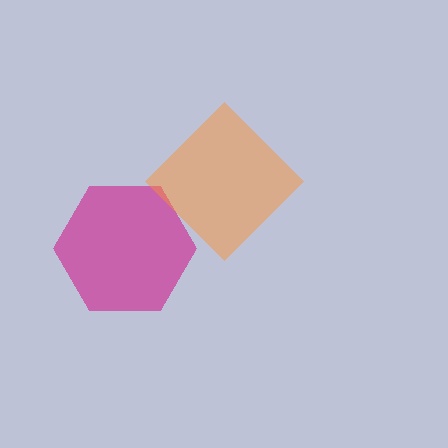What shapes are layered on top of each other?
The layered shapes are: a magenta hexagon, an orange diamond.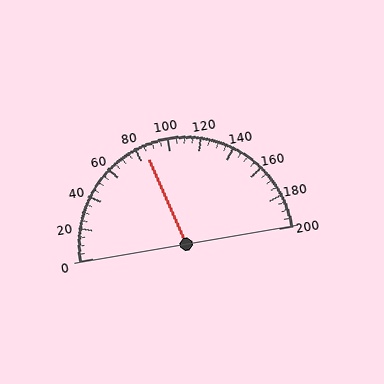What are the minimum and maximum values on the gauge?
The gauge ranges from 0 to 200.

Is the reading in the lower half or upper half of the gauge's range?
The reading is in the lower half of the range (0 to 200).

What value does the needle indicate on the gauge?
The needle indicates approximately 85.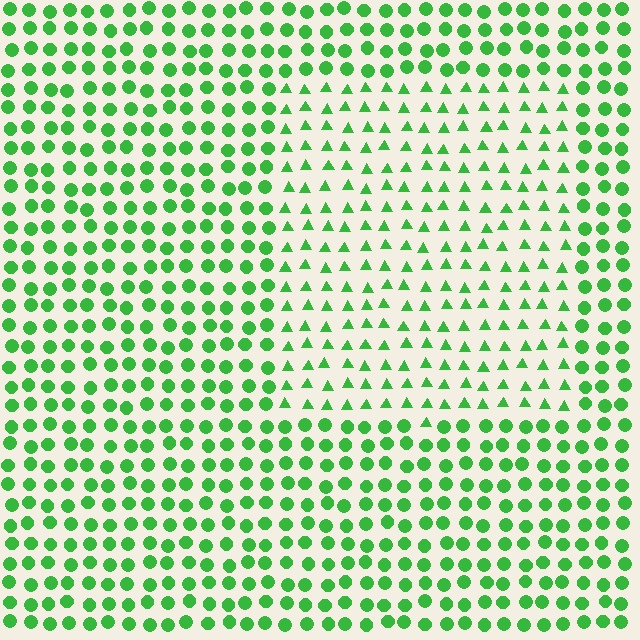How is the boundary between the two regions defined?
The boundary is defined by a change in element shape: triangles inside vs. circles outside. All elements share the same color and spacing.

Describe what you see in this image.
The image is filled with small green elements arranged in a uniform grid. A rectangle-shaped region contains triangles, while the surrounding area contains circles. The boundary is defined purely by the change in element shape.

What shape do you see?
I see a rectangle.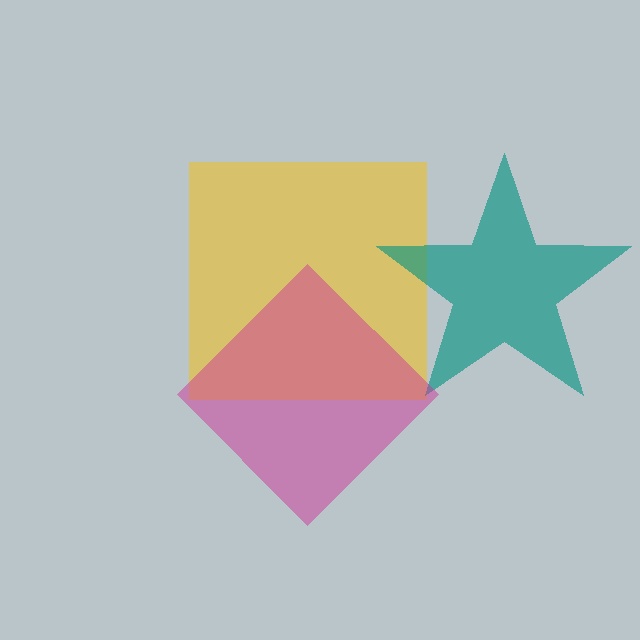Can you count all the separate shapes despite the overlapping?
Yes, there are 3 separate shapes.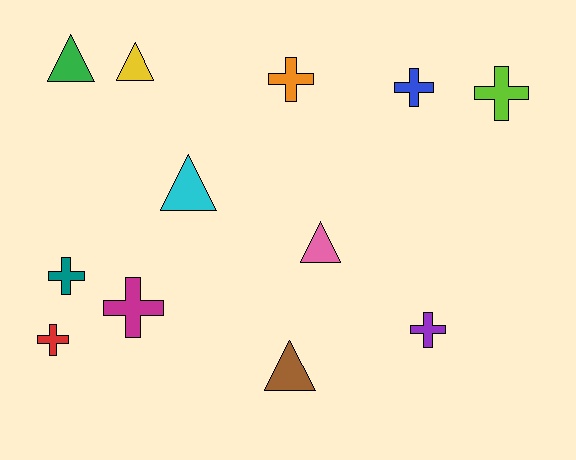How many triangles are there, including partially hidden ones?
There are 5 triangles.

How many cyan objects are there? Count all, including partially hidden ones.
There is 1 cyan object.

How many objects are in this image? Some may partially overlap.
There are 12 objects.